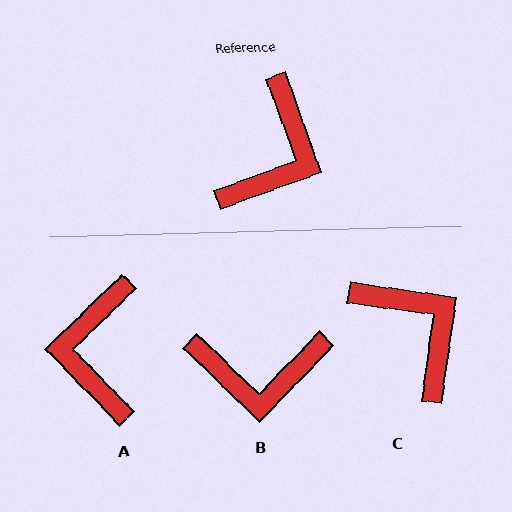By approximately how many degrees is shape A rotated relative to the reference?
Approximately 155 degrees clockwise.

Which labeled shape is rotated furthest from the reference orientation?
A, about 155 degrees away.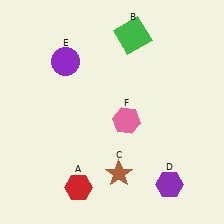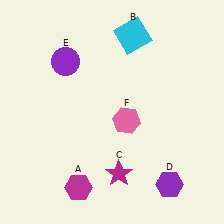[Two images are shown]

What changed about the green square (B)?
In Image 1, B is green. In Image 2, it changed to cyan.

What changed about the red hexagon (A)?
In Image 1, A is red. In Image 2, it changed to magenta.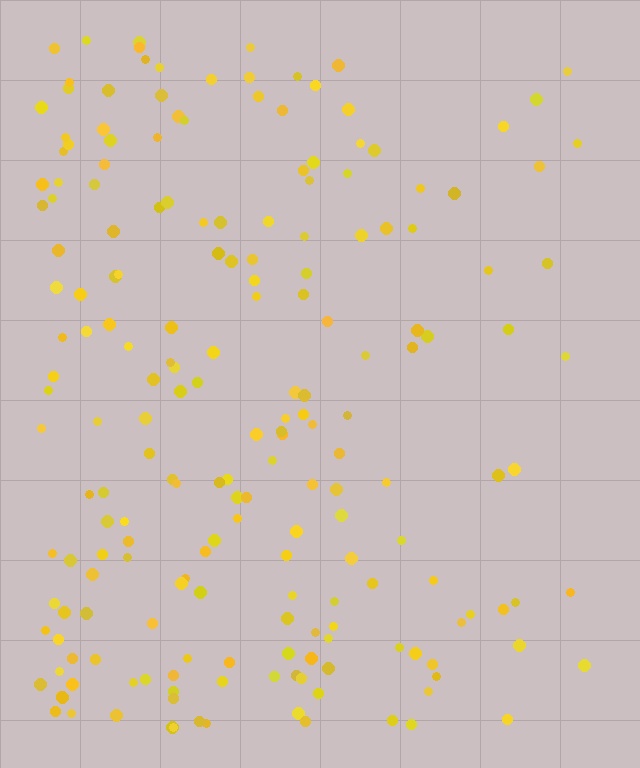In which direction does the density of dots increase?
From right to left, with the left side densest.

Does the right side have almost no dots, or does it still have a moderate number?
Still a moderate number, just noticeably fewer than the left.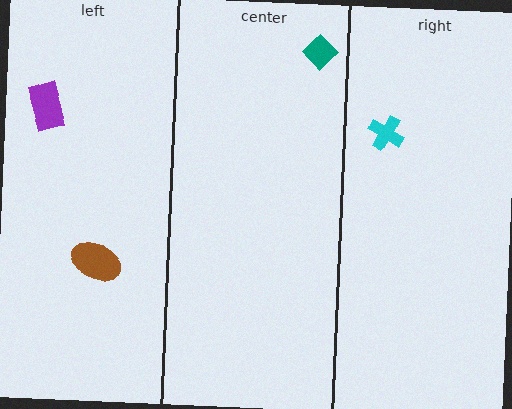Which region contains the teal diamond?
The center region.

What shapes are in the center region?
The teal diamond.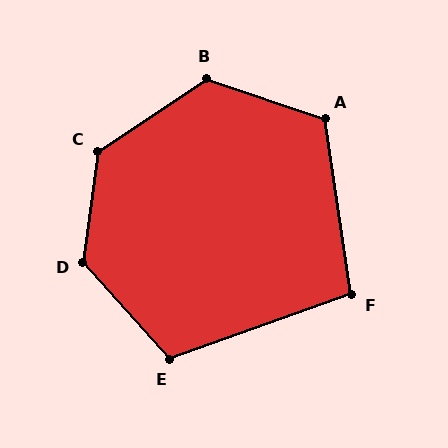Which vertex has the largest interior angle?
D, at approximately 131 degrees.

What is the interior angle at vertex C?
Approximately 131 degrees (obtuse).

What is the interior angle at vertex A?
Approximately 117 degrees (obtuse).